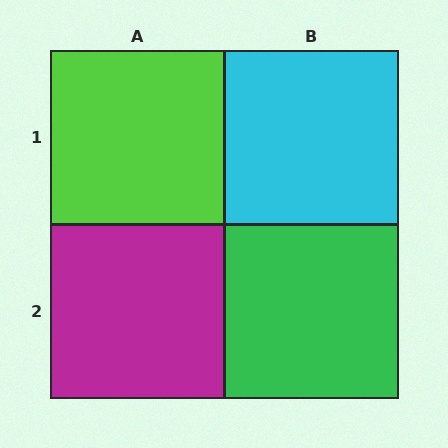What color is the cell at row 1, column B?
Cyan.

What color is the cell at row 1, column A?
Lime.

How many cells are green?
1 cell is green.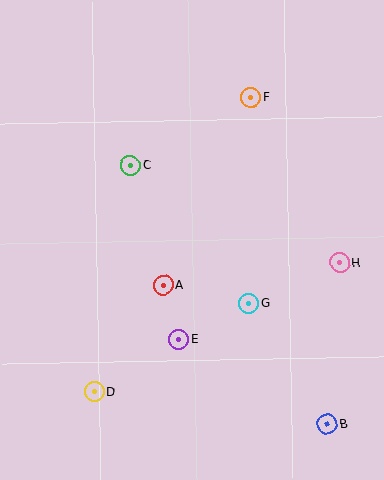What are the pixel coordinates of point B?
Point B is at (327, 424).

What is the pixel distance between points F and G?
The distance between F and G is 206 pixels.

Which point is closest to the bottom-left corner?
Point D is closest to the bottom-left corner.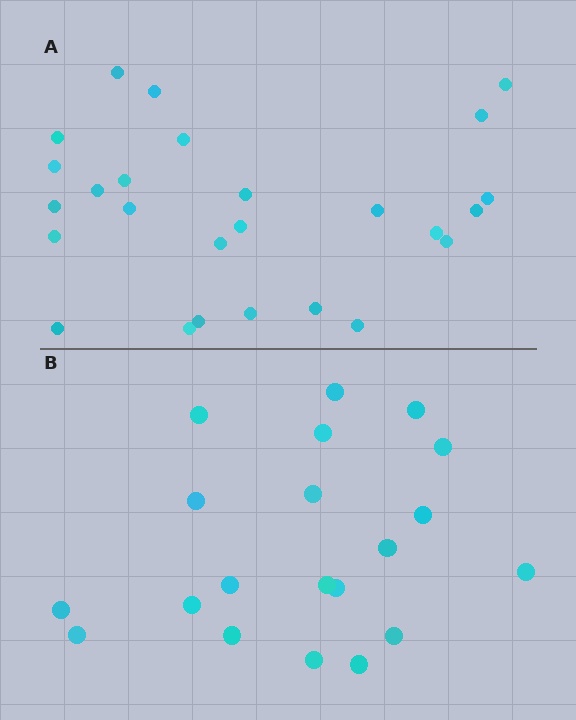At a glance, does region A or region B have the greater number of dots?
Region A (the top region) has more dots.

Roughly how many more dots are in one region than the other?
Region A has about 6 more dots than region B.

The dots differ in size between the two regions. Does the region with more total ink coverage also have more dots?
No. Region B has more total ink coverage because its dots are larger, but region A actually contains more individual dots. Total area can be misleading — the number of items is what matters here.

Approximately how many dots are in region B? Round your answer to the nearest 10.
About 20 dots.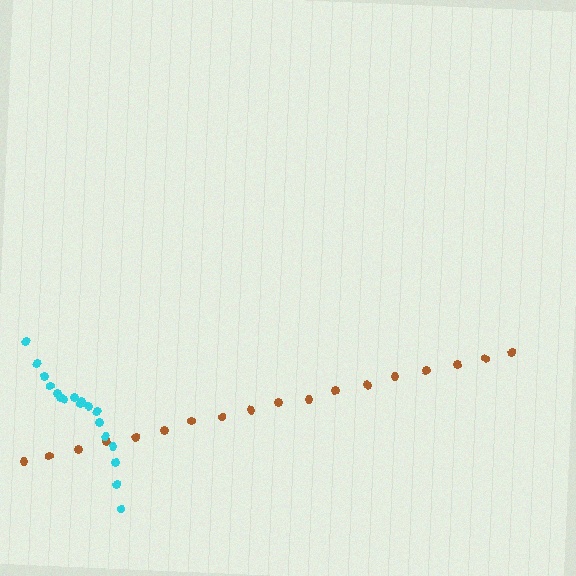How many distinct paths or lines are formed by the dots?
There are 2 distinct paths.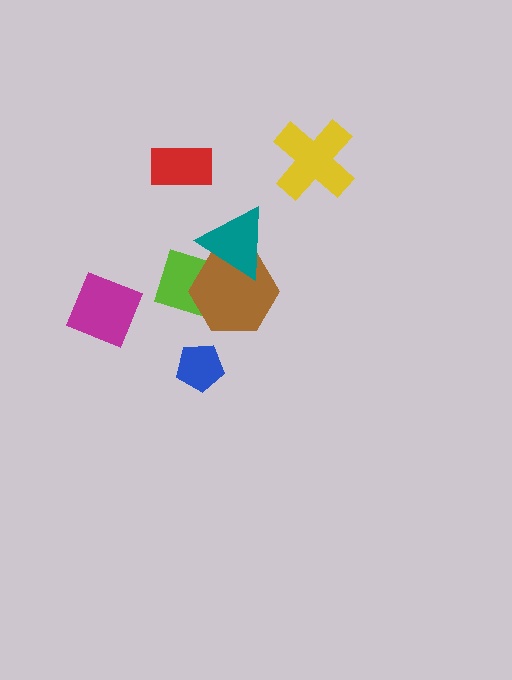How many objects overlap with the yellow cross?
0 objects overlap with the yellow cross.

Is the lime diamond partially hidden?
Yes, it is partially covered by another shape.